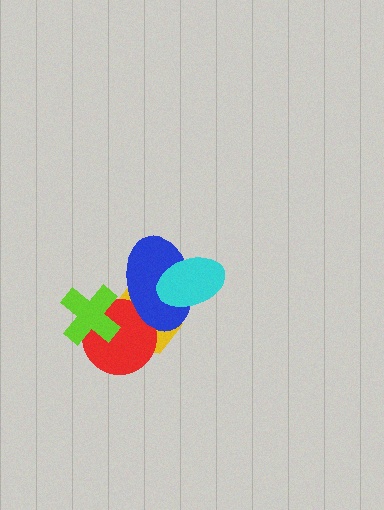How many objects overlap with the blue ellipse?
3 objects overlap with the blue ellipse.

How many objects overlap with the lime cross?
2 objects overlap with the lime cross.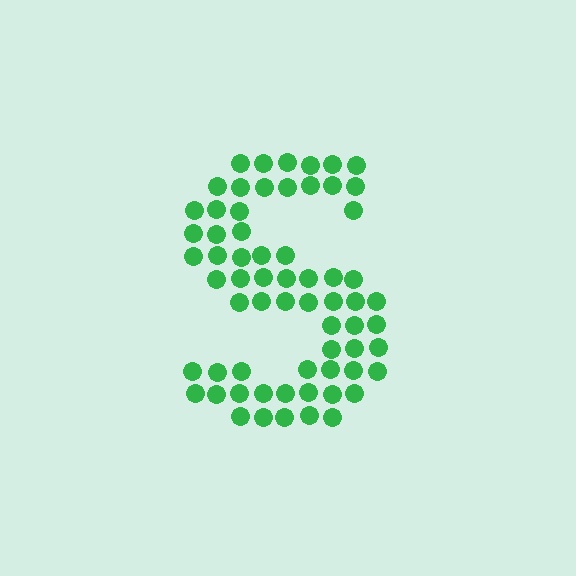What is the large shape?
The large shape is the letter S.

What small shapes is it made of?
It is made of small circles.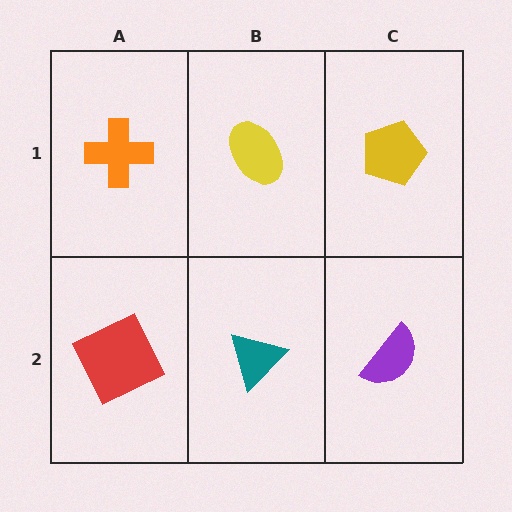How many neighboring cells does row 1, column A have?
2.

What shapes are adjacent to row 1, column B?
A teal triangle (row 2, column B), an orange cross (row 1, column A), a yellow pentagon (row 1, column C).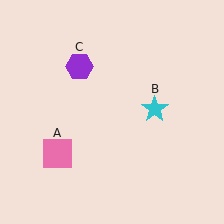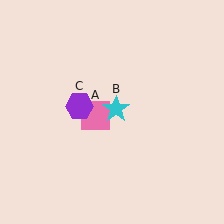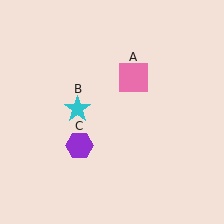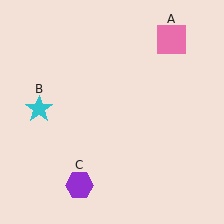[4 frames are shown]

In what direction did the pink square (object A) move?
The pink square (object A) moved up and to the right.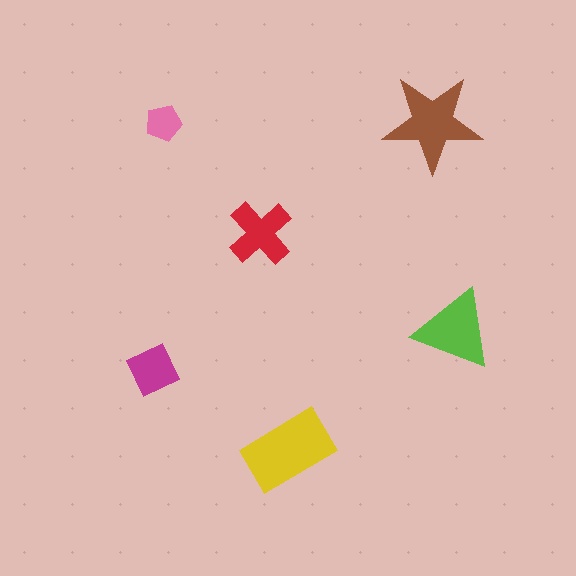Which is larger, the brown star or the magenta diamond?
The brown star.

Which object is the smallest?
The pink pentagon.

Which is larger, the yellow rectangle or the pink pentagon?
The yellow rectangle.